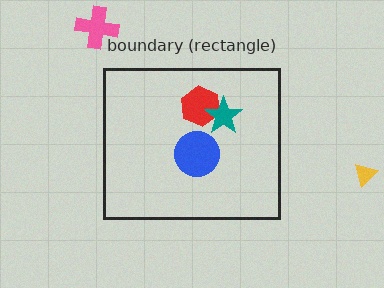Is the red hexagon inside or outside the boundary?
Inside.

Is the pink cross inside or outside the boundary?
Outside.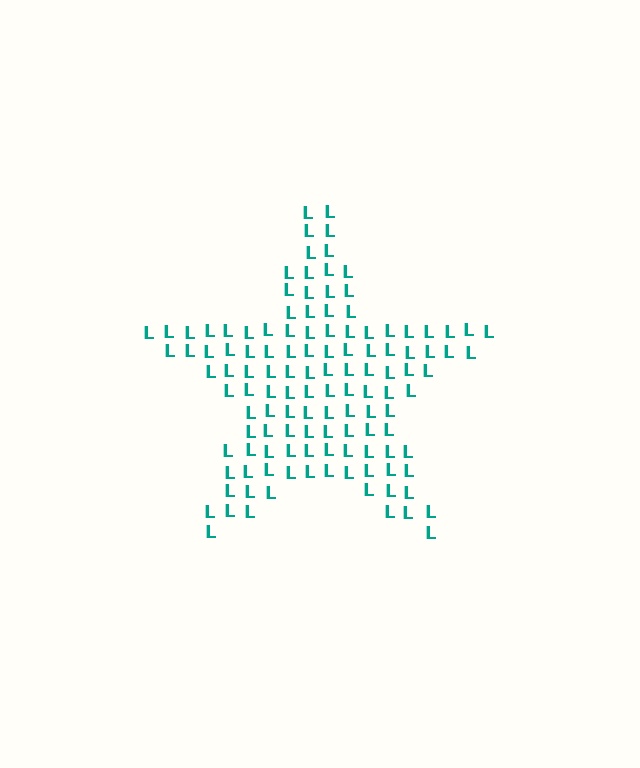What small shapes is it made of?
It is made of small letter L's.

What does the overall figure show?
The overall figure shows a star.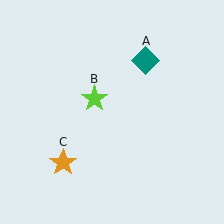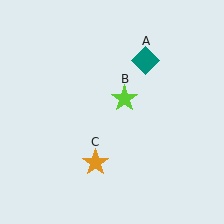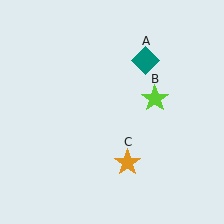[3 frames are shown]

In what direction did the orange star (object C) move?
The orange star (object C) moved right.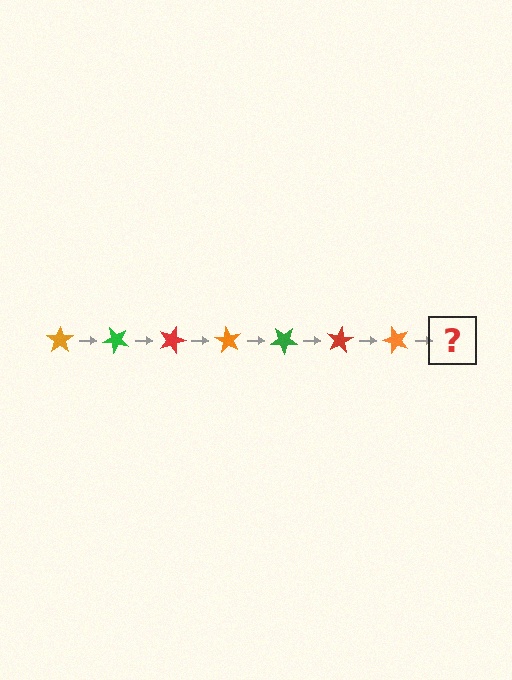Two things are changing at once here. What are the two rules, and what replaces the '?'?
The two rules are that it rotates 45 degrees each step and the color cycles through orange, green, and red. The '?' should be a green star, rotated 315 degrees from the start.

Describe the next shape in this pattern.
It should be a green star, rotated 315 degrees from the start.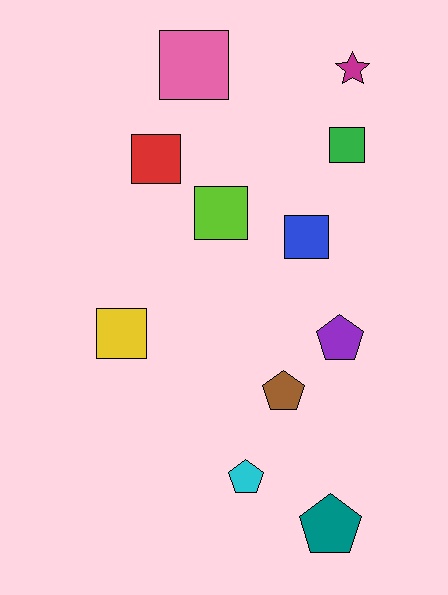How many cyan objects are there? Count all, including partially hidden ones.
There is 1 cyan object.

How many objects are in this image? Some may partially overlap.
There are 11 objects.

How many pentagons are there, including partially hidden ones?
There are 4 pentagons.